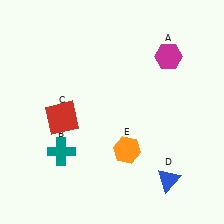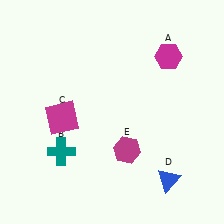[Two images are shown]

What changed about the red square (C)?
In Image 1, C is red. In Image 2, it changed to magenta.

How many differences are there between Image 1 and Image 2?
There are 2 differences between the two images.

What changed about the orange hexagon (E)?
In Image 1, E is orange. In Image 2, it changed to magenta.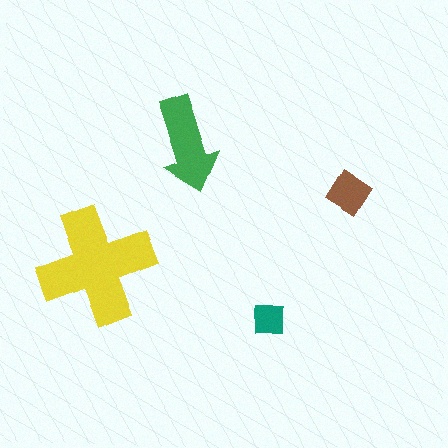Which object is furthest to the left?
The yellow cross is leftmost.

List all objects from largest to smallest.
The yellow cross, the green arrow, the brown diamond, the teal square.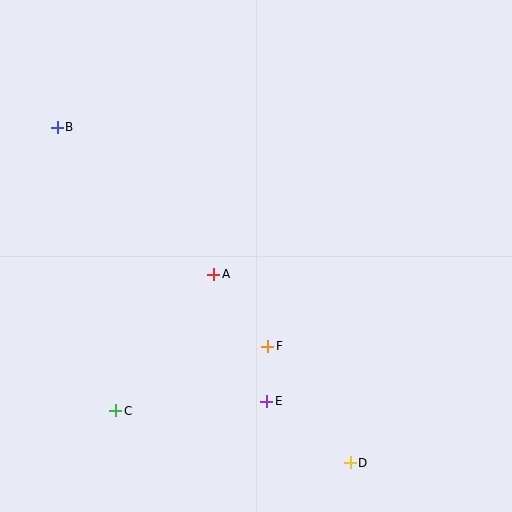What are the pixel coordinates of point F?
Point F is at (268, 346).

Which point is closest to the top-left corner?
Point B is closest to the top-left corner.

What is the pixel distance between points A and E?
The distance between A and E is 138 pixels.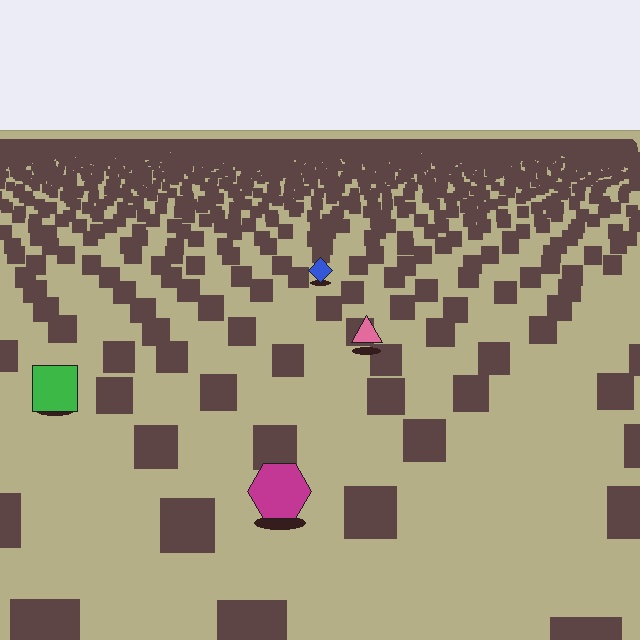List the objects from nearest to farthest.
From nearest to farthest: the magenta hexagon, the green square, the pink triangle, the blue diamond.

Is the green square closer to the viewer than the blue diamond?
Yes. The green square is closer — you can tell from the texture gradient: the ground texture is coarser near it.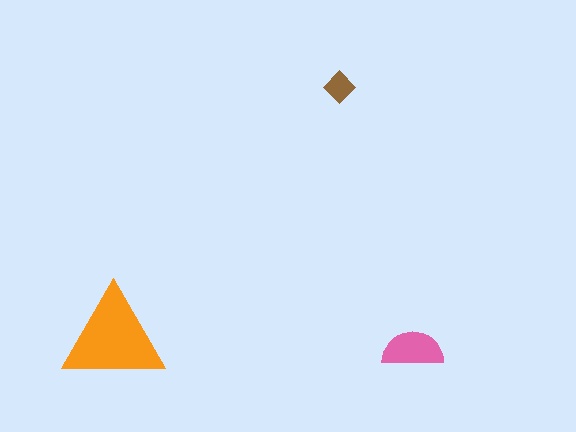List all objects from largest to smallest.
The orange triangle, the pink semicircle, the brown diamond.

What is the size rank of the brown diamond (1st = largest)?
3rd.